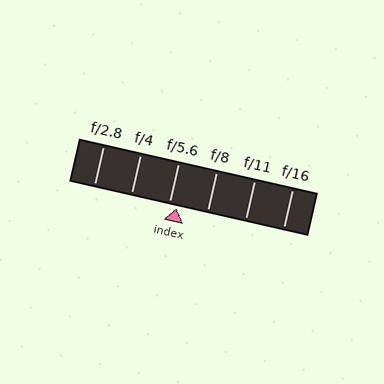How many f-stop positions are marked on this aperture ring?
There are 6 f-stop positions marked.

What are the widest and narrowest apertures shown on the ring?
The widest aperture shown is f/2.8 and the narrowest is f/16.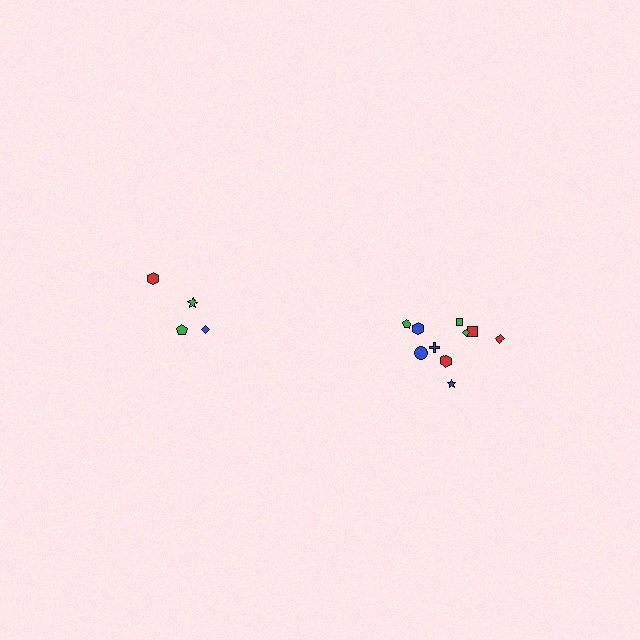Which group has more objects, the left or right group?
The right group.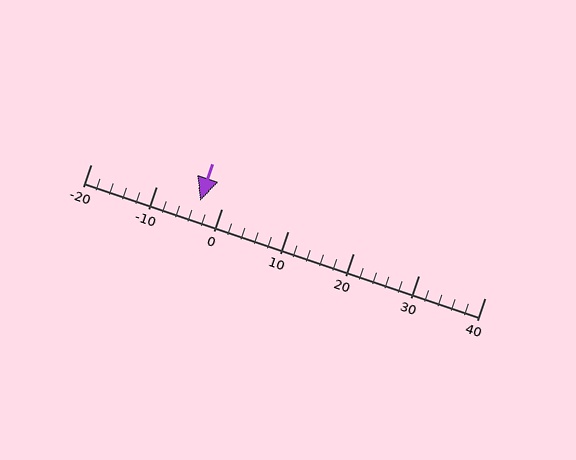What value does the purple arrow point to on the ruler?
The purple arrow points to approximately -3.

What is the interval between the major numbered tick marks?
The major tick marks are spaced 10 units apart.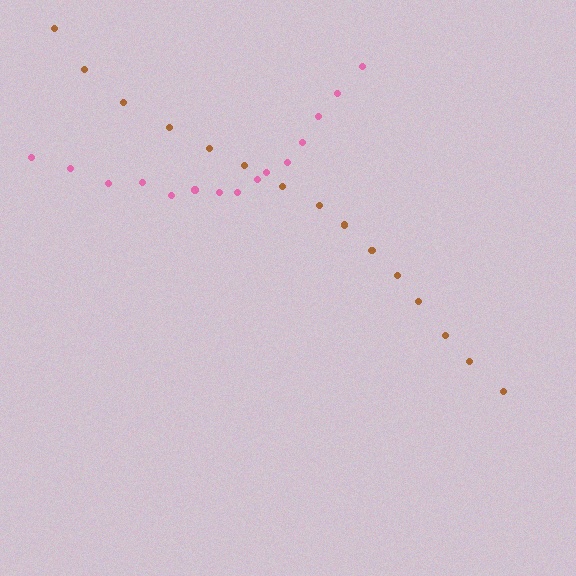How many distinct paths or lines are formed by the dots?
There are 2 distinct paths.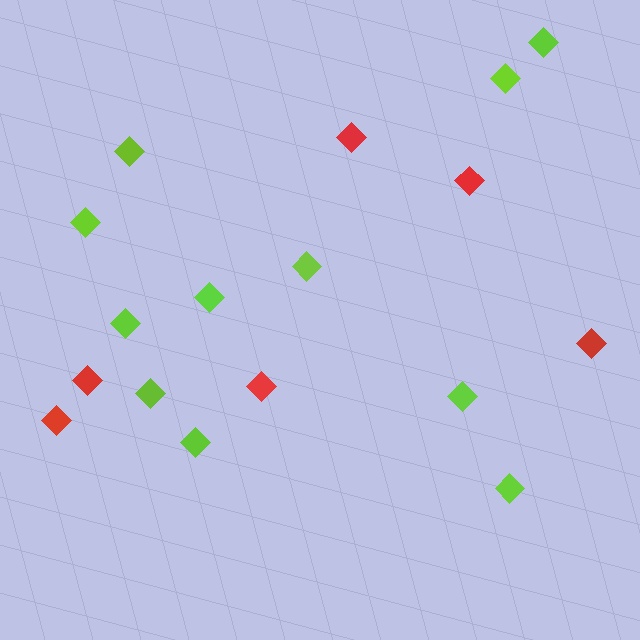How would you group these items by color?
There are 2 groups: one group of red diamonds (6) and one group of lime diamonds (11).